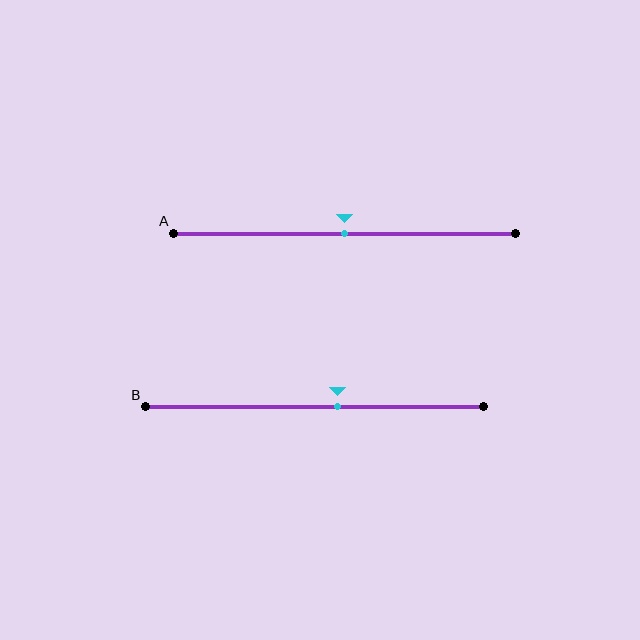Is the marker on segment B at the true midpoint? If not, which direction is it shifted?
No, the marker on segment B is shifted to the right by about 7% of the segment length.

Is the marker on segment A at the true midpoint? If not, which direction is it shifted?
Yes, the marker on segment A is at the true midpoint.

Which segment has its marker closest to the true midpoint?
Segment A has its marker closest to the true midpoint.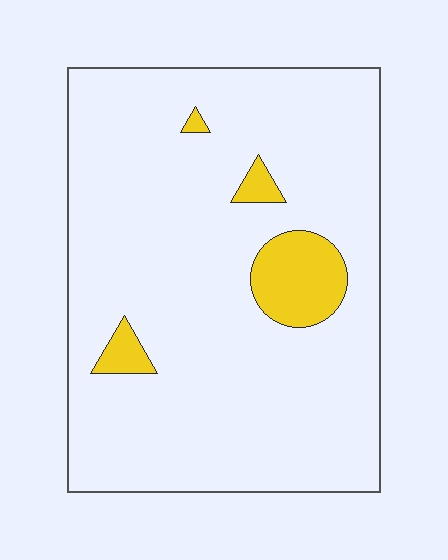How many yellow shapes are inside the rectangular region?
4.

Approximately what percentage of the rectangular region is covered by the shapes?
Approximately 10%.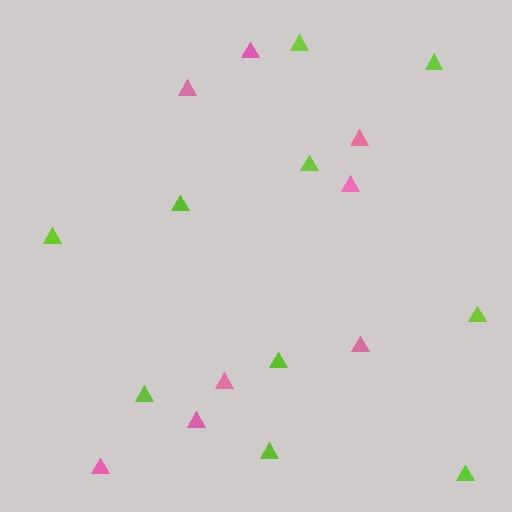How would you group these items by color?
There are 2 groups: one group of lime triangles (10) and one group of pink triangles (8).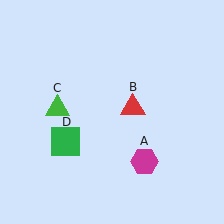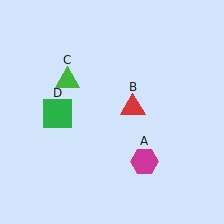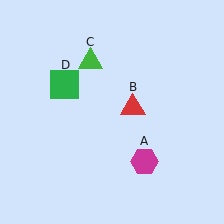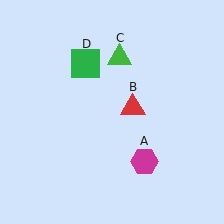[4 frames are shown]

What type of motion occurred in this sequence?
The green triangle (object C), green square (object D) rotated clockwise around the center of the scene.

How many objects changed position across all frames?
2 objects changed position: green triangle (object C), green square (object D).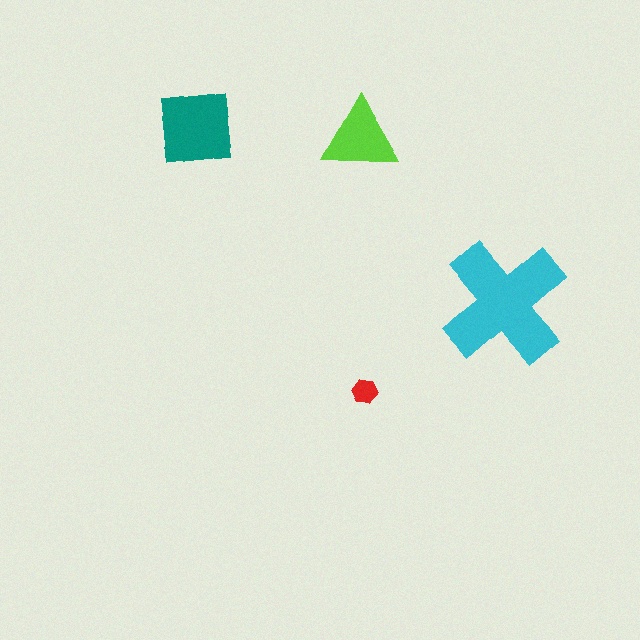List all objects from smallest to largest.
The red hexagon, the lime triangle, the teal square, the cyan cross.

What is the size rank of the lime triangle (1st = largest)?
3rd.